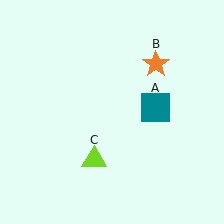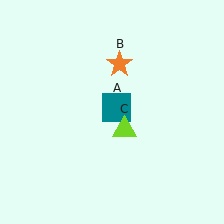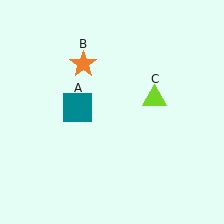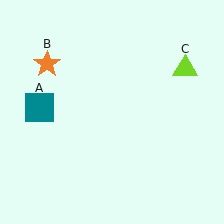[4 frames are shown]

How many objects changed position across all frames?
3 objects changed position: teal square (object A), orange star (object B), lime triangle (object C).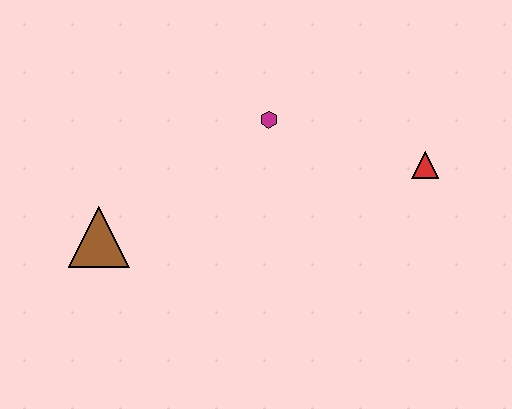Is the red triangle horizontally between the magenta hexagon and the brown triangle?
No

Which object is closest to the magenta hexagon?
The red triangle is closest to the magenta hexagon.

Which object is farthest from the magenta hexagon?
The brown triangle is farthest from the magenta hexagon.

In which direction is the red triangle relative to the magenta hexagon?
The red triangle is to the right of the magenta hexagon.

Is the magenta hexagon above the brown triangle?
Yes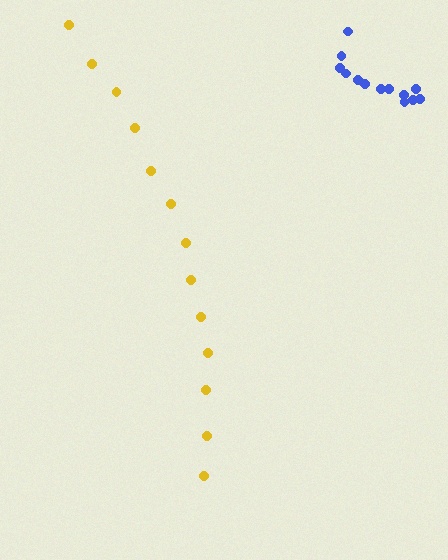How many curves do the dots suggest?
There are 2 distinct paths.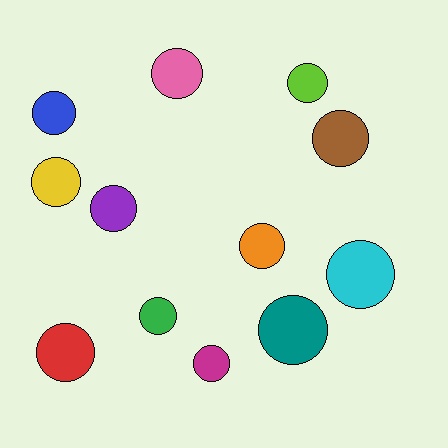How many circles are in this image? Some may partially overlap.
There are 12 circles.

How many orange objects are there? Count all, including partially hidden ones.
There is 1 orange object.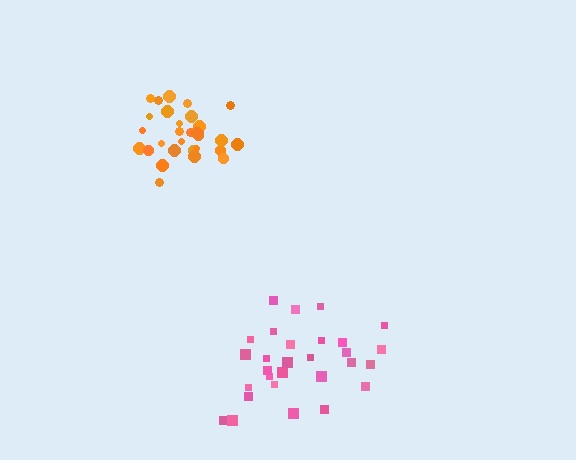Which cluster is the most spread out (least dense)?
Pink.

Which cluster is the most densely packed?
Orange.